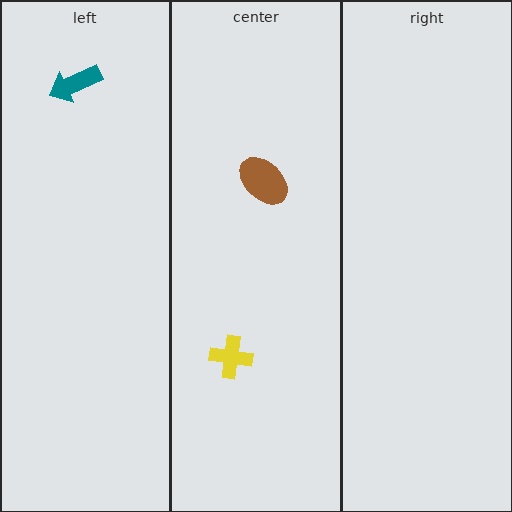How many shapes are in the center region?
2.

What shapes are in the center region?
The yellow cross, the brown ellipse.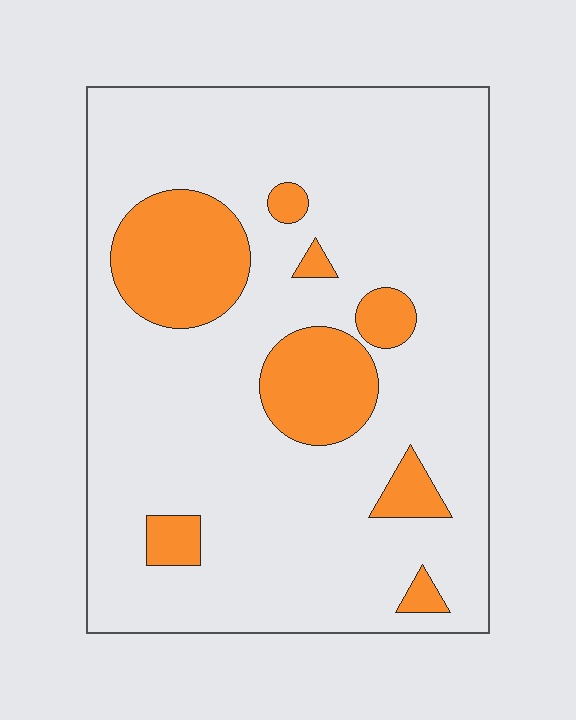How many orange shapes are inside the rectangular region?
8.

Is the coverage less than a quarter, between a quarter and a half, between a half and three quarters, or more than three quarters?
Less than a quarter.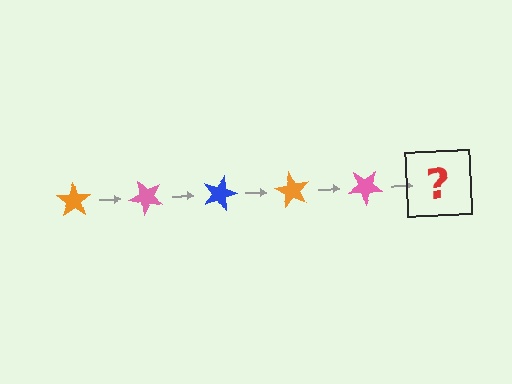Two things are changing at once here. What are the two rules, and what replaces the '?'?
The two rules are that it rotates 45 degrees each step and the color cycles through orange, pink, and blue. The '?' should be a blue star, rotated 225 degrees from the start.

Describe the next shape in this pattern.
It should be a blue star, rotated 225 degrees from the start.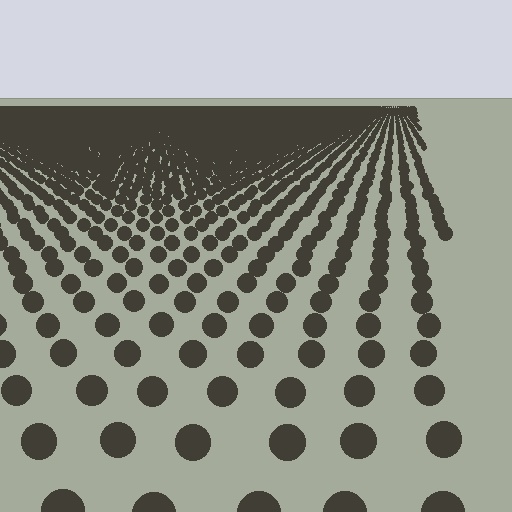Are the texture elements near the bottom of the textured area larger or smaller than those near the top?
Larger. Near the bottom, elements are closer to the viewer and appear at a bigger on-screen size.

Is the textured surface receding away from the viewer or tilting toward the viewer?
The surface is receding away from the viewer. Texture elements get smaller and denser toward the top.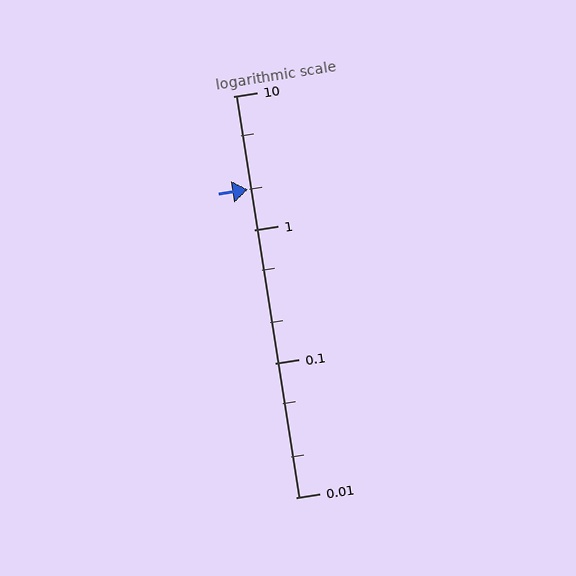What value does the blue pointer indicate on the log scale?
The pointer indicates approximately 2.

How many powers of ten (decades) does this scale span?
The scale spans 3 decades, from 0.01 to 10.